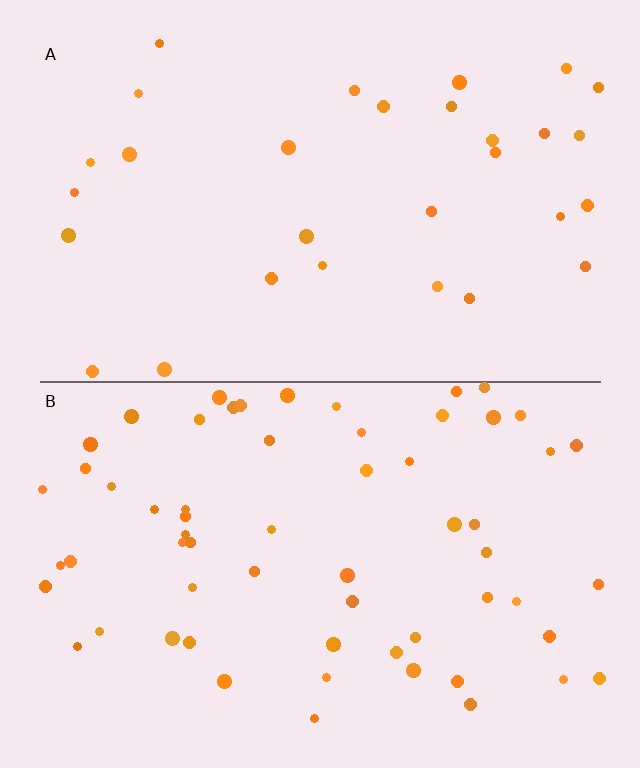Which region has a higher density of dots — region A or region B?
B (the bottom).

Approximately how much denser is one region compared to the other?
Approximately 2.0× — region B over region A.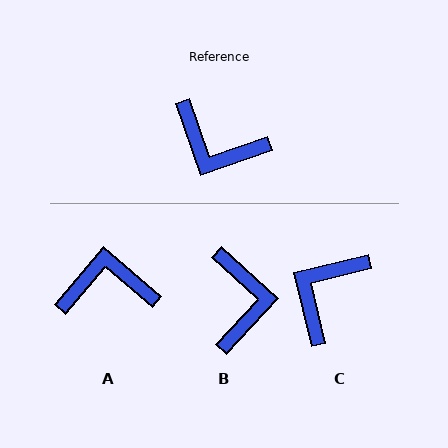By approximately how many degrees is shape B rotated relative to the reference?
Approximately 118 degrees counter-clockwise.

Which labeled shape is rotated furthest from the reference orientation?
A, about 150 degrees away.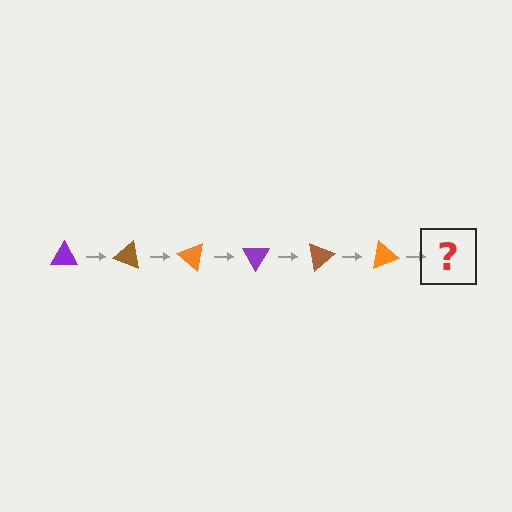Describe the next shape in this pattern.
It should be a purple triangle, rotated 120 degrees from the start.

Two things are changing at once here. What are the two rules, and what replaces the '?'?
The two rules are that it rotates 20 degrees each step and the color cycles through purple, brown, and orange. The '?' should be a purple triangle, rotated 120 degrees from the start.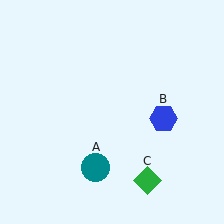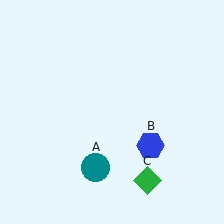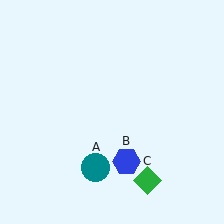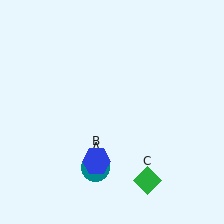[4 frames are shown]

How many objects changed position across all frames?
1 object changed position: blue hexagon (object B).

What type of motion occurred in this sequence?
The blue hexagon (object B) rotated clockwise around the center of the scene.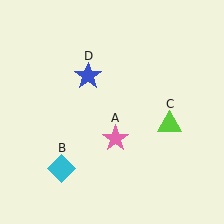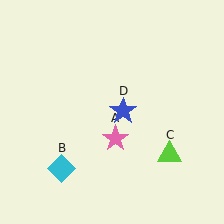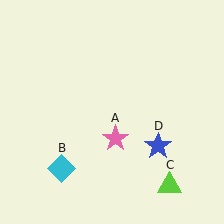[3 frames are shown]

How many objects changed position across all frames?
2 objects changed position: lime triangle (object C), blue star (object D).